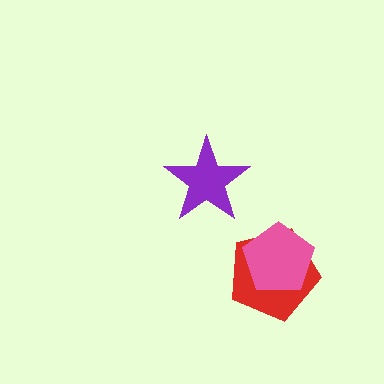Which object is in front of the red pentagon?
The pink pentagon is in front of the red pentagon.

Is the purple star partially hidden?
No, no other shape covers it.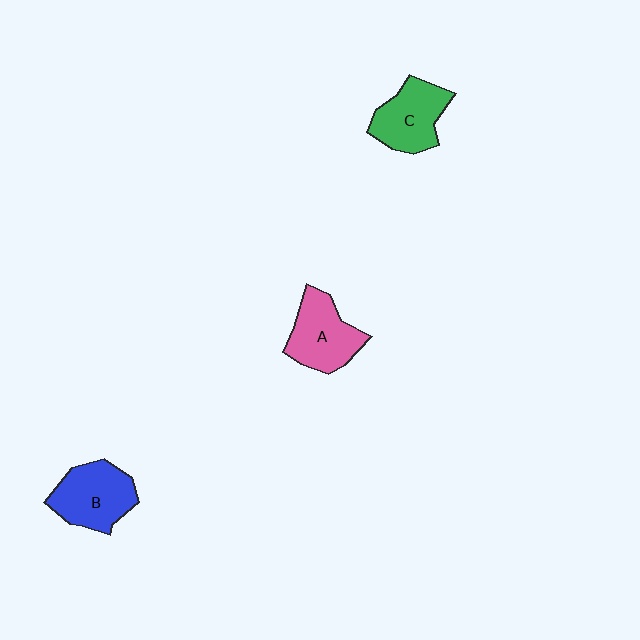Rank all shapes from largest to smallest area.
From largest to smallest: B (blue), A (pink), C (green).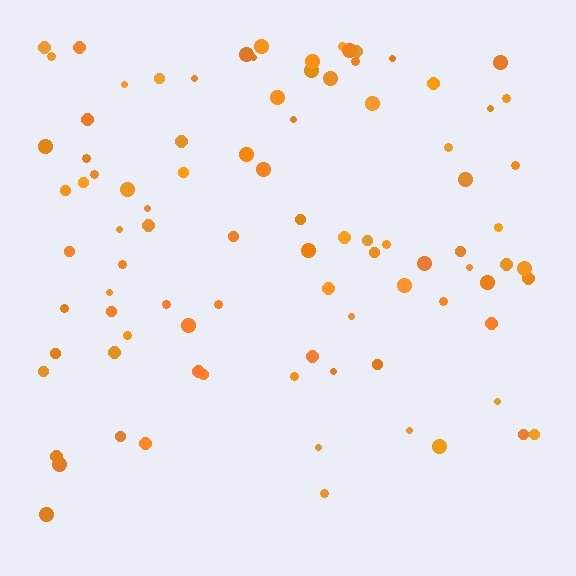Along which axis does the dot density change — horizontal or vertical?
Vertical.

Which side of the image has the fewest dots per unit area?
The bottom.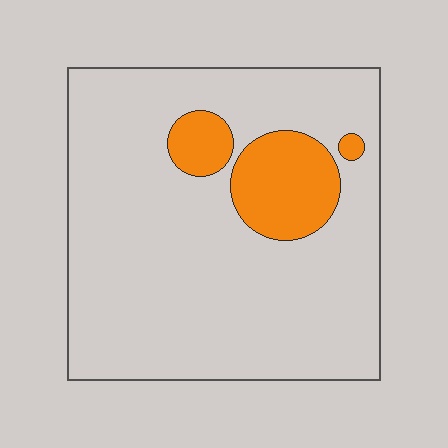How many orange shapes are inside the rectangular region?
3.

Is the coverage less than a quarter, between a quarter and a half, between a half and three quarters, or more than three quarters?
Less than a quarter.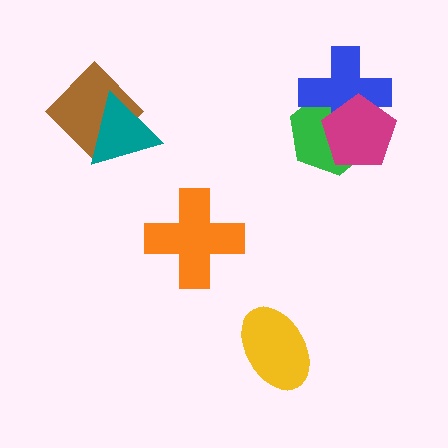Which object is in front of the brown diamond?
The teal triangle is in front of the brown diamond.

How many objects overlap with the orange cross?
0 objects overlap with the orange cross.